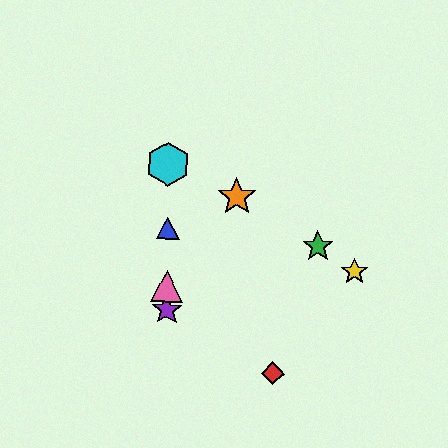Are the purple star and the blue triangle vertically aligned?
Yes, both are at x≈167.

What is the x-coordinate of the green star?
The green star is at x≈318.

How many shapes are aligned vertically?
4 shapes (the blue triangle, the purple star, the cyan hexagon, the pink triangle) are aligned vertically.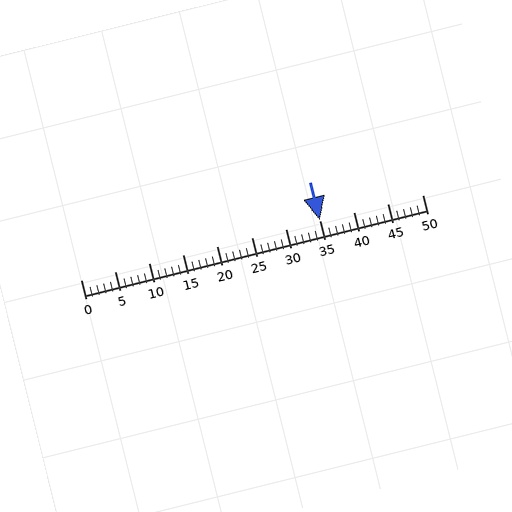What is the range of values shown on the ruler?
The ruler shows values from 0 to 50.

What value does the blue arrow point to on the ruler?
The blue arrow points to approximately 35.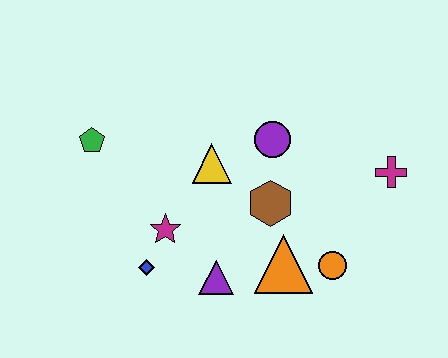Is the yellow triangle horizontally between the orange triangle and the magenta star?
Yes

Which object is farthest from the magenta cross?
The green pentagon is farthest from the magenta cross.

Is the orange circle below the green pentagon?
Yes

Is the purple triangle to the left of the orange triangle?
Yes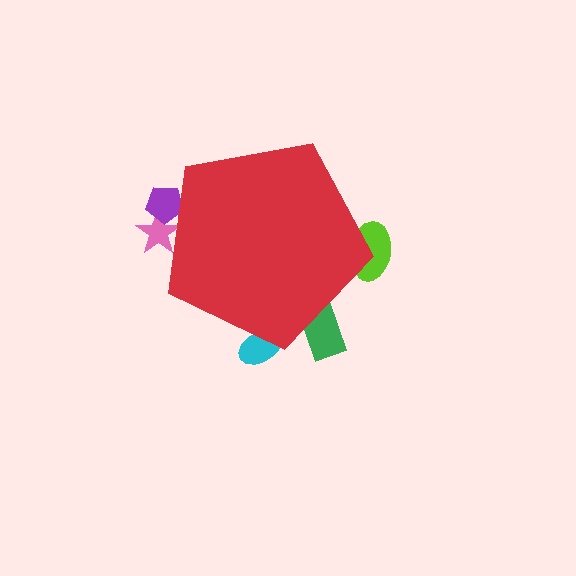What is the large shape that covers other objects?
A red pentagon.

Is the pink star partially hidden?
Yes, the pink star is partially hidden behind the red pentagon.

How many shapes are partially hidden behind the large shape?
5 shapes are partially hidden.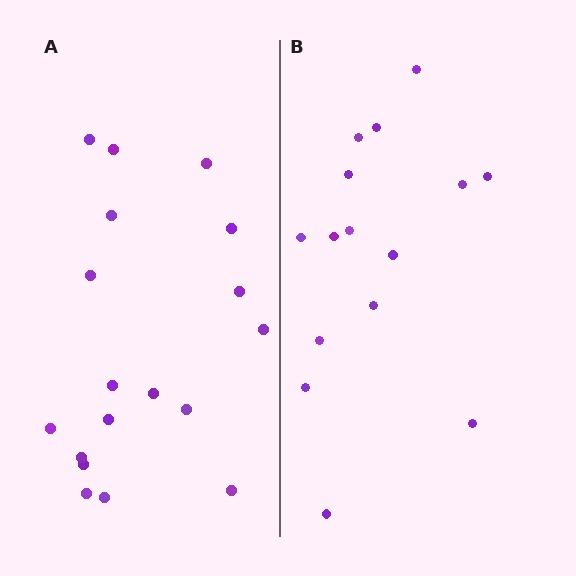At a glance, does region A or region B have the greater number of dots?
Region A (the left region) has more dots.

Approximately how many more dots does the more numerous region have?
Region A has just a few more — roughly 2 or 3 more dots than region B.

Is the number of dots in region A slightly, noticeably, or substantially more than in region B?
Region A has only slightly more — the two regions are fairly close. The ratio is roughly 1.2 to 1.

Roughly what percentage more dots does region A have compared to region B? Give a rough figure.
About 20% more.